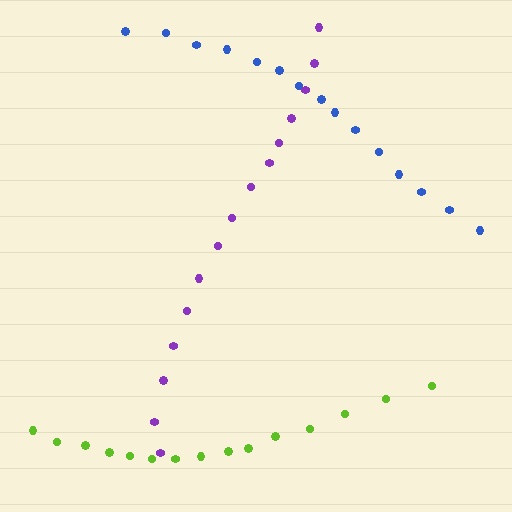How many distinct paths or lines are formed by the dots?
There are 3 distinct paths.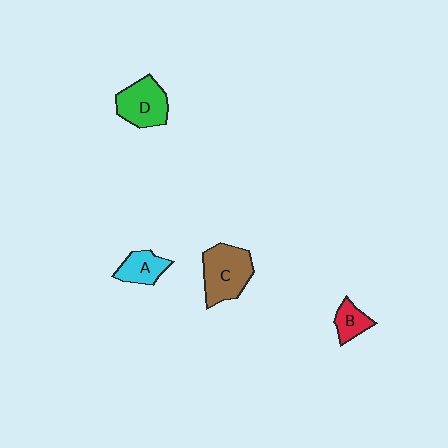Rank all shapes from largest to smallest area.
From largest to smallest: C (brown), D (green), A (cyan), B (red).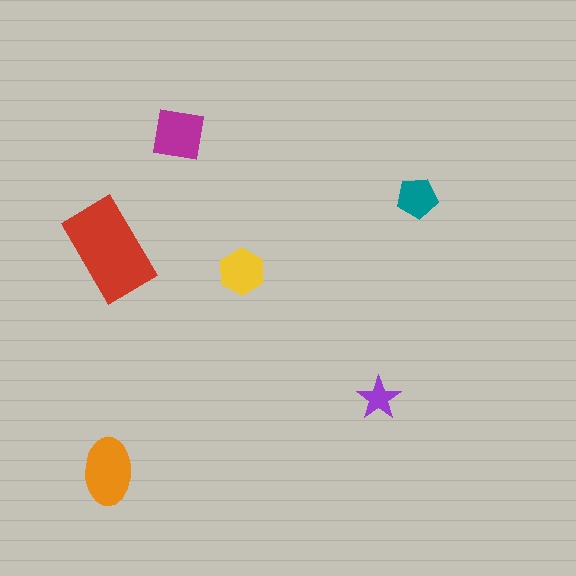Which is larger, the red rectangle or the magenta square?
The red rectangle.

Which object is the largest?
The red rectangle.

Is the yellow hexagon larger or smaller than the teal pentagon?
Larger.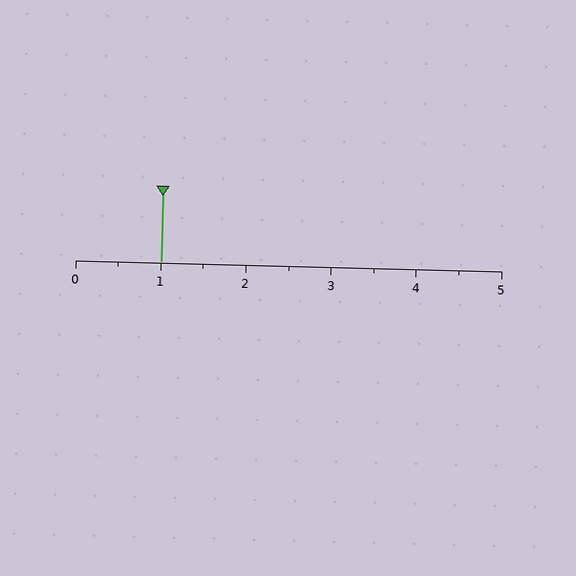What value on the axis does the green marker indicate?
The marker indicates approximately 1.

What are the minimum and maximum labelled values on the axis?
The axis runs from 0 to 5.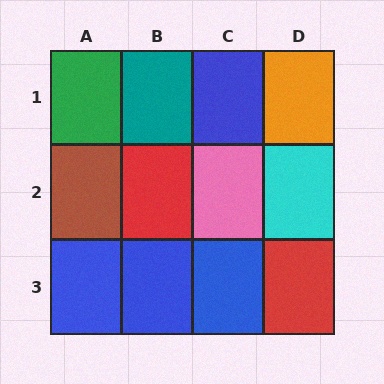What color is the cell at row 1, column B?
Teal.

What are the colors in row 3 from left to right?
Blue, blue, blue, red.